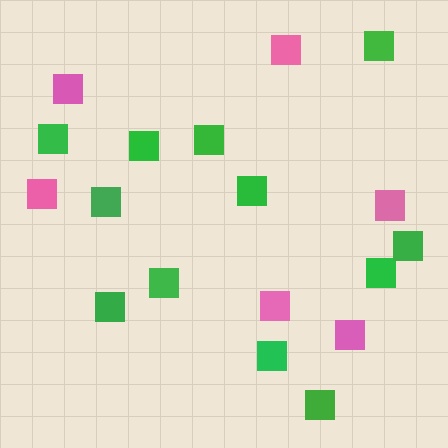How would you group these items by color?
There are 2 groups: one group of green squares (12) and one group of pink squares (6).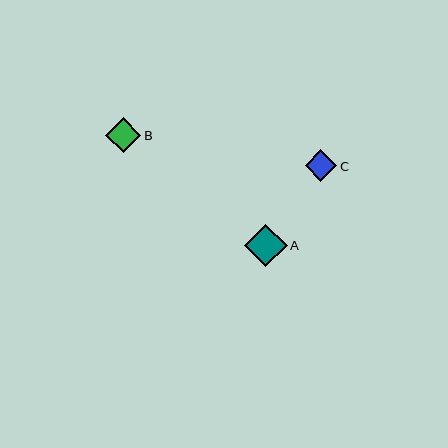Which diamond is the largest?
Diamond A is the largest with a size of approximately 42 pixels.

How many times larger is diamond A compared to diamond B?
Diamond A is approximately 1.2 times the size of diamond B.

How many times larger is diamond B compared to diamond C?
Diamond B is approximately 1.1 times the size of diamond C.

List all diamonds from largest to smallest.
From largest to smallest: A, B, C.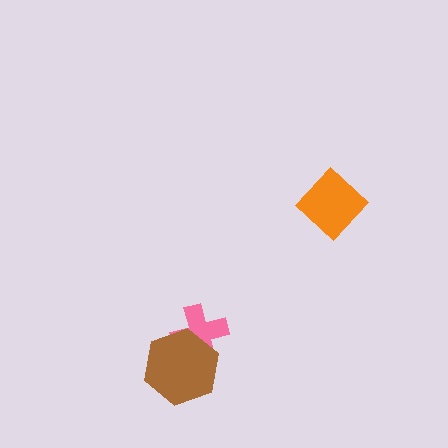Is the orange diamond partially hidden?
No, no other shape covers it.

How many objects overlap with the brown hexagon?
1 object overlaps with the brown hexagon.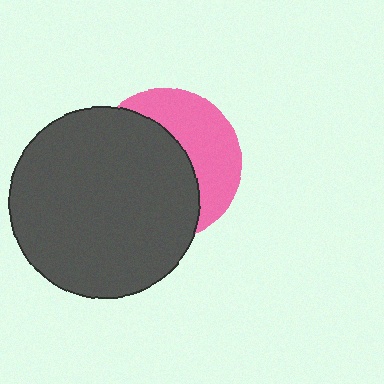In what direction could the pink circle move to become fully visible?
The pink circle could move right. That would shift it out from behind the dark gray circle entirely.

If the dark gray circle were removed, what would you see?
You would see the complete pink circle.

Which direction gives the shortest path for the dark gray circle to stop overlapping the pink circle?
Moving left gives the shortest separation.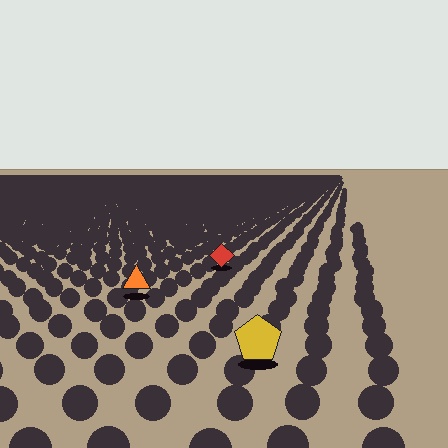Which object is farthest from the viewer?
The red diamond is farthest from the viewer. It appears smaller and the ground texture around it is denser.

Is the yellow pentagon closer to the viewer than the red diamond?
Yes. The yellow pentagon is closer — you can tell from the texture gradient: the ground texture is coarser near it.